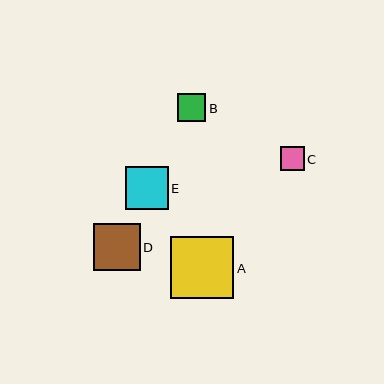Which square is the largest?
Square A is the largest with a size of approximately 63 pixels.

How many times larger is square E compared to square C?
Square E is approximately 1.8 times the size of square C.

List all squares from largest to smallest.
From largest to smallest: A, D, E, B, C.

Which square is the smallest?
Square C is the smallest with a size of approximately 24 pixels.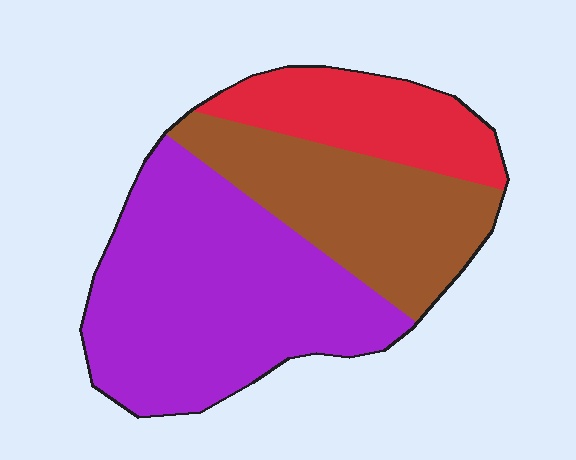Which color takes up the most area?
Purple, at roughly 50%.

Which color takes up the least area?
Red, at roughly 20%.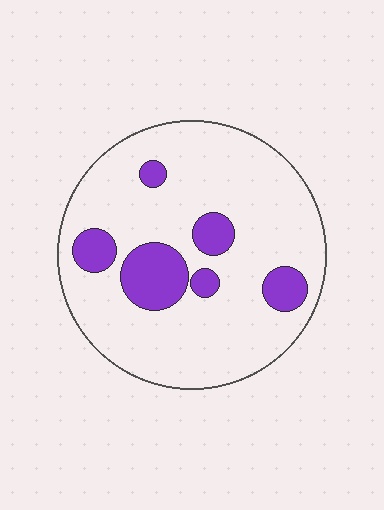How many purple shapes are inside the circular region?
6.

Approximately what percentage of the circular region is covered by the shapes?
Approximately 15%.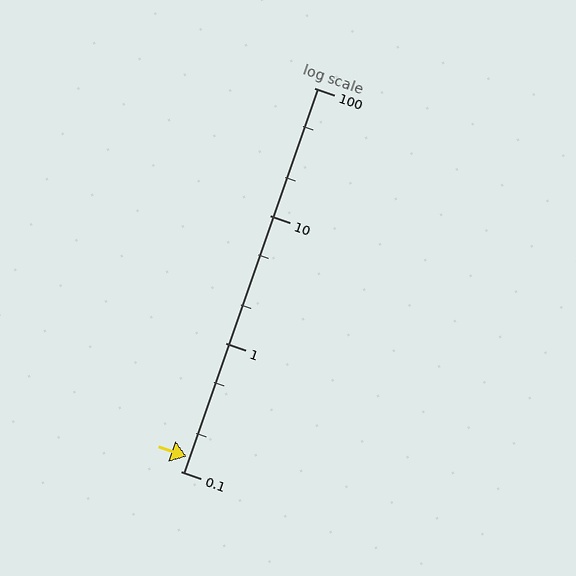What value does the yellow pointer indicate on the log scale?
The pointer indicates approximately 0.13.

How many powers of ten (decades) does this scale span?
The scale spans 3 decades, from 0.1 to 100.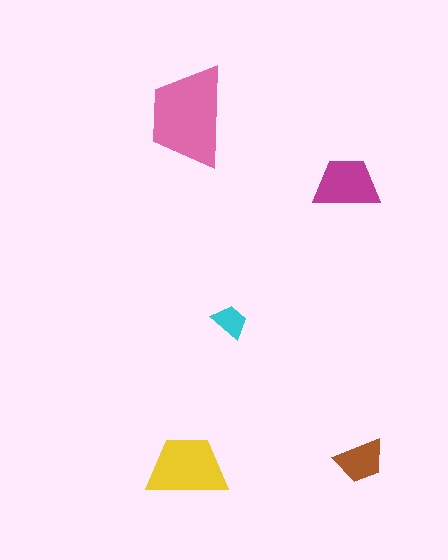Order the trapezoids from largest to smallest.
the pink one, the yellow one, the magenta one, the brown one, the cyan one.